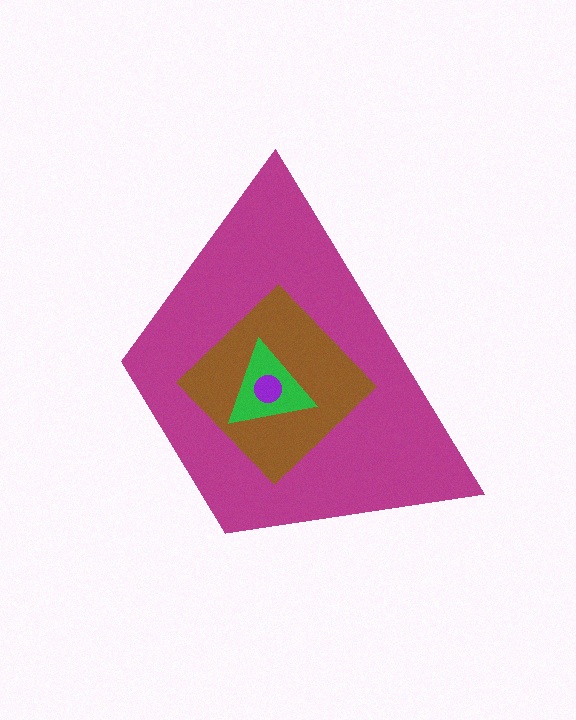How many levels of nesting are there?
4.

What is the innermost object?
The purple circle.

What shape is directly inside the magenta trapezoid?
The brown diamond.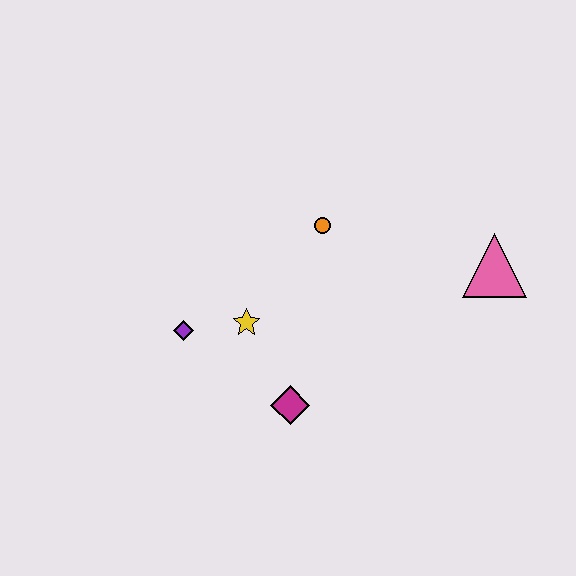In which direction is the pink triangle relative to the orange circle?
The pink triangle is to the right of the orange circle.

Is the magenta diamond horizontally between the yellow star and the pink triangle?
Yes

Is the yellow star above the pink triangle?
No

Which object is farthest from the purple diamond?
The pink triangle is farthest from the purple diamond.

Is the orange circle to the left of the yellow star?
No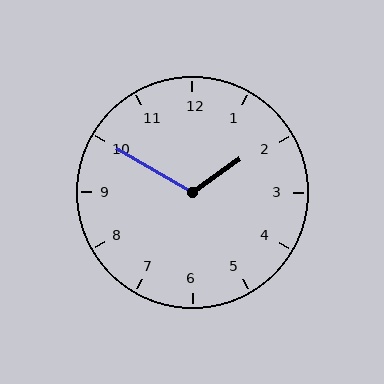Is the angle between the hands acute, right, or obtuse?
It is obtuse.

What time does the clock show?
1:50.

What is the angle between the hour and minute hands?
Approximately 115 degrees.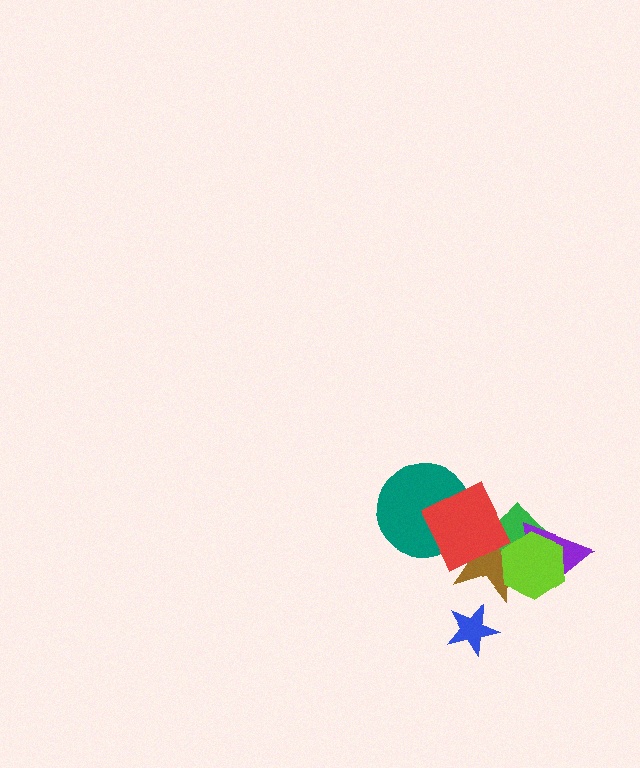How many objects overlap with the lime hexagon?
3 objects overlap with the lime hexagon.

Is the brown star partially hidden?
Yes, it is partially covered by another shape.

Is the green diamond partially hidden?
Yes, it is partially covered by another shape.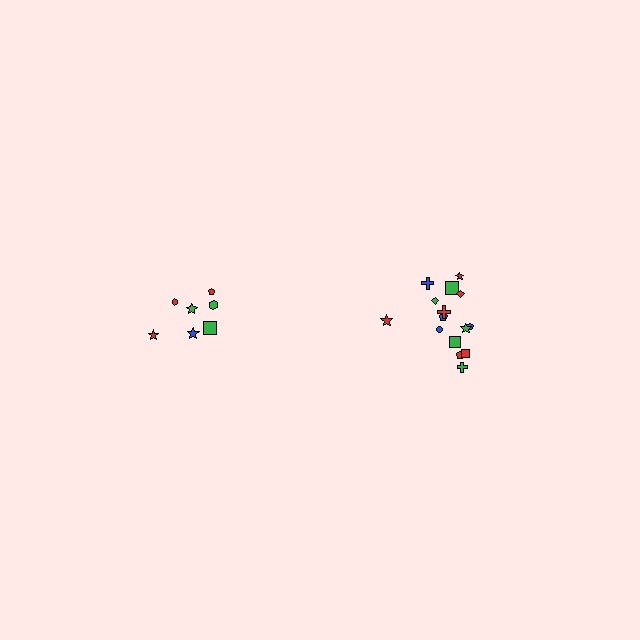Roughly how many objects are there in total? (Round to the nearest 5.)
Roughly 20 objects in total.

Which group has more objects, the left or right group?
The right group.